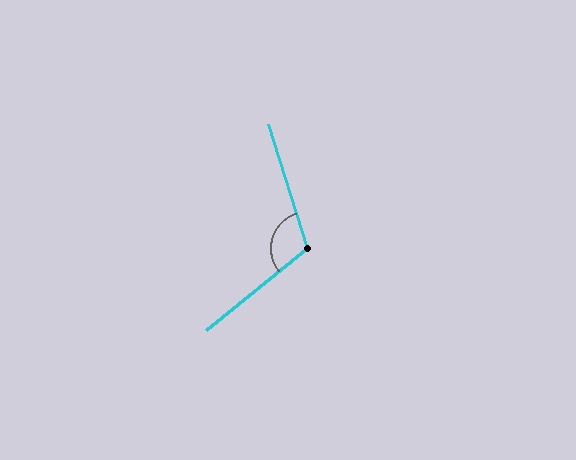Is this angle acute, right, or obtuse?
It is obtuse.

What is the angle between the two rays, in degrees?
Approximately 112 degrees.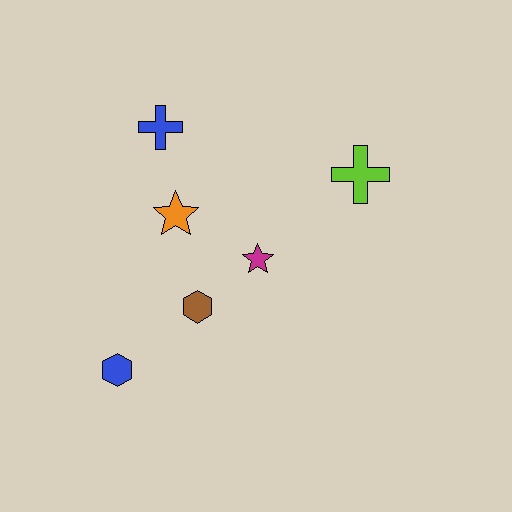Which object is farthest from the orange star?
The lime cross is farthest from the orange star.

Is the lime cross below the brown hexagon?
No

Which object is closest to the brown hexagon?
The magenta star is closest to the brown hexagon.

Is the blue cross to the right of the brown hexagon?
No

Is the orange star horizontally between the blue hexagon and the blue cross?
No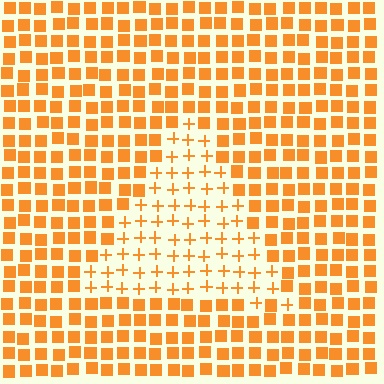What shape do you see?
I see a triangle.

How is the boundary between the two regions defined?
The boundary is defined by a change in element shape: plus signs inside vs. squares outside. All elements share the same color and spacing.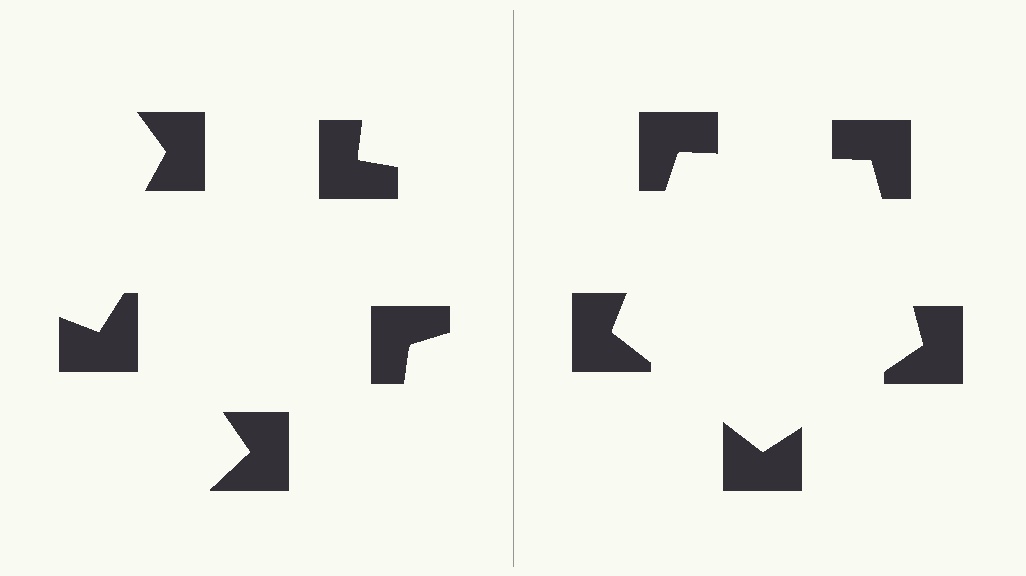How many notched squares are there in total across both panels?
10 — 5 on each side.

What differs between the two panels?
The notched squares are positioned identically on both sides; only the wedge orientations differ. On the right they align to a pentagon; on the left they are misaligned.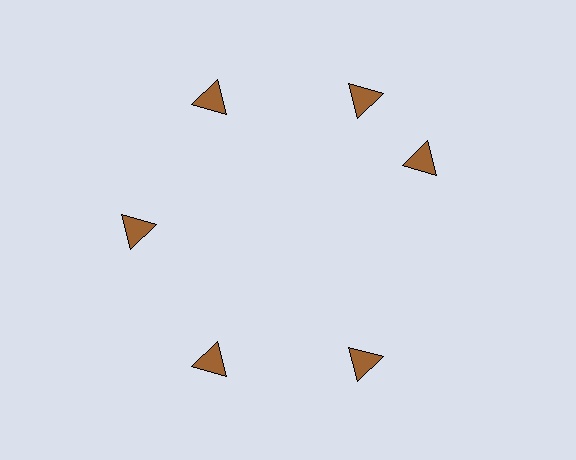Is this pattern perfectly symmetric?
No. The 6 brown triangles are arranged in a ring, but one element near the 3 o'clock position is rotated out of alignment along the ring, breaking the 6-fold rotational symmetry.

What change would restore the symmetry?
The symmetry would be restored by rotating it back into even spacing with its neighbors so that all 6 triangles sit at equal angles and equal distance from the center.